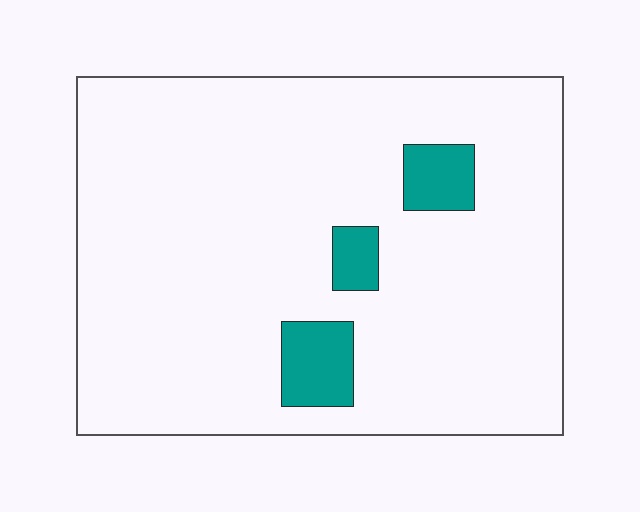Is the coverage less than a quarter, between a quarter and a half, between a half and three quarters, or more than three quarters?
Less than a quarter.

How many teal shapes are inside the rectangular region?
3.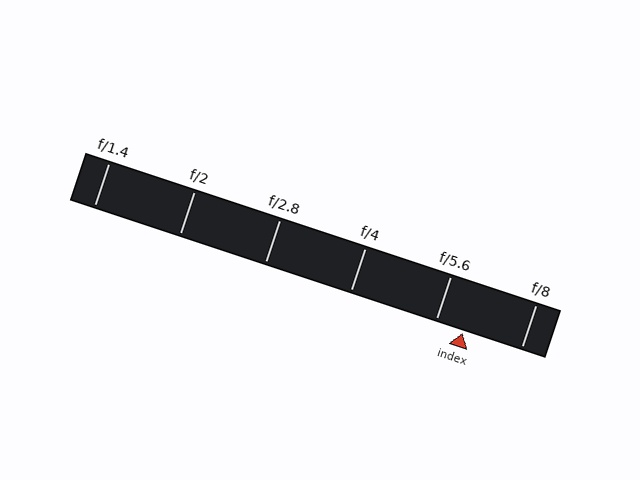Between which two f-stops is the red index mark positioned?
The index mark is between f/5.6 and f/8.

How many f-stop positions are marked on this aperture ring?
There are 6 f-stop positions marked.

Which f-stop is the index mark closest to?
The index mark is closest to f/5.6.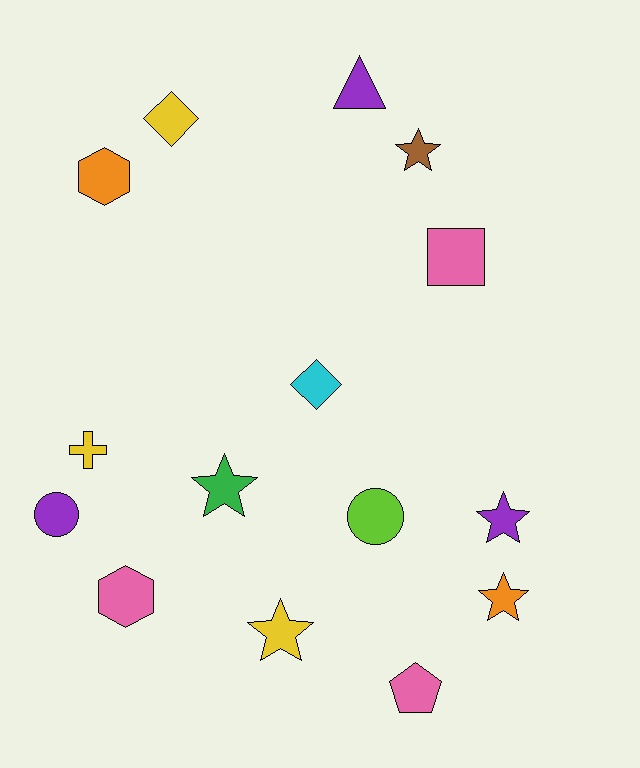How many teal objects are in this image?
There are no teal objects.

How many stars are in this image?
There are 5 stars.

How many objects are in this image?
There are 15 objects.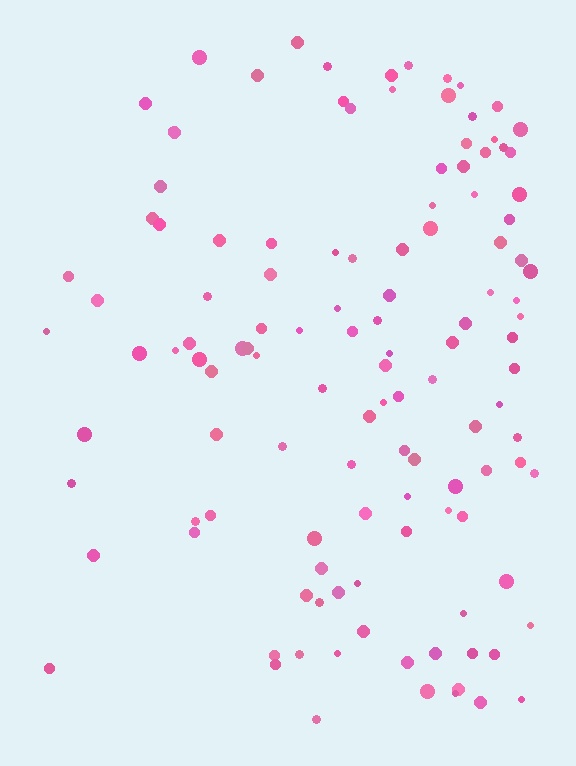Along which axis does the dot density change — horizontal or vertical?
Horizontal.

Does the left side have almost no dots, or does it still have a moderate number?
Still a moderate number, just noticeably fewer than the right.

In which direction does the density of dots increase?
From left to right, with the right side densest.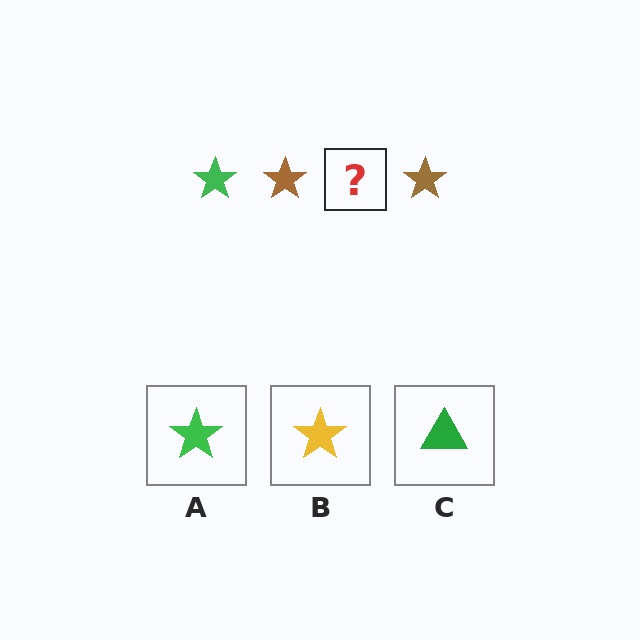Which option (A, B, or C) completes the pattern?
A.